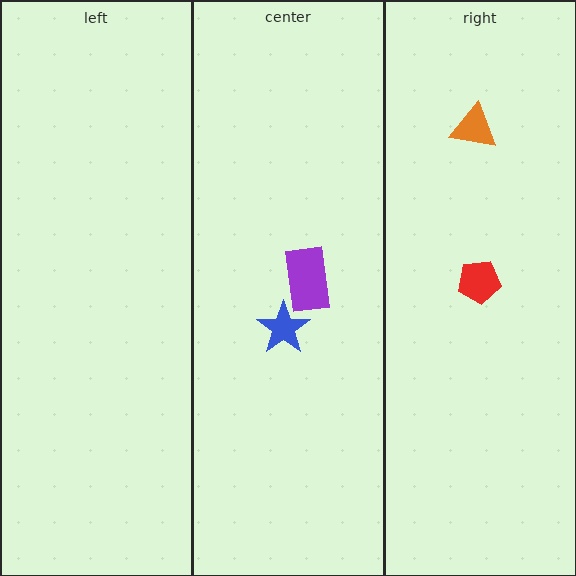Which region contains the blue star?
The center region.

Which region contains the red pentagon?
The right region.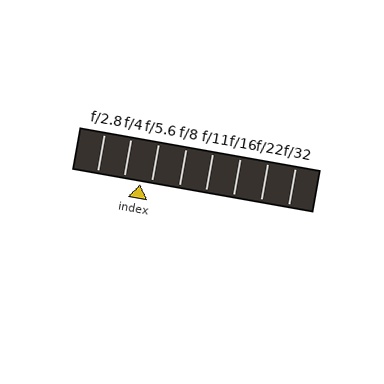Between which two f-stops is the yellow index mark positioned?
The index mark is between f/4 and f/5.6.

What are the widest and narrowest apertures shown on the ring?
The widest aperture shown is f/2.8 and the narrowest is f/32.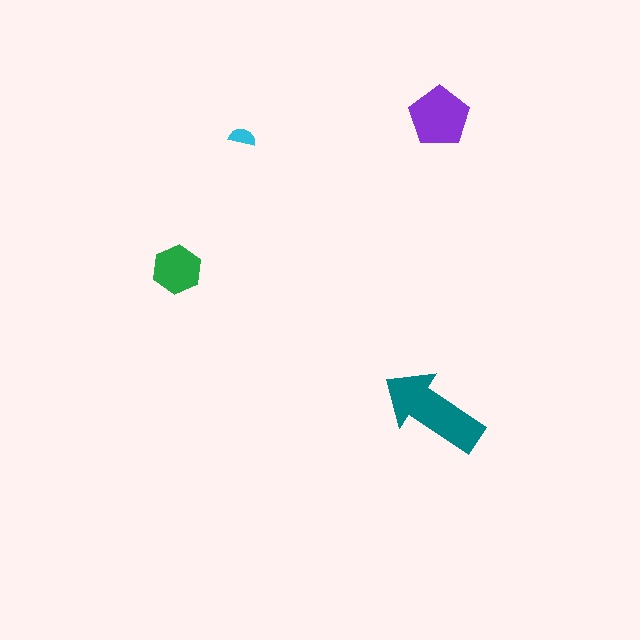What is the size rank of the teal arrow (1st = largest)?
1st.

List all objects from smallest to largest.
The cyan semicircle, the green hexagon, the purple pentagon, the teal arrow.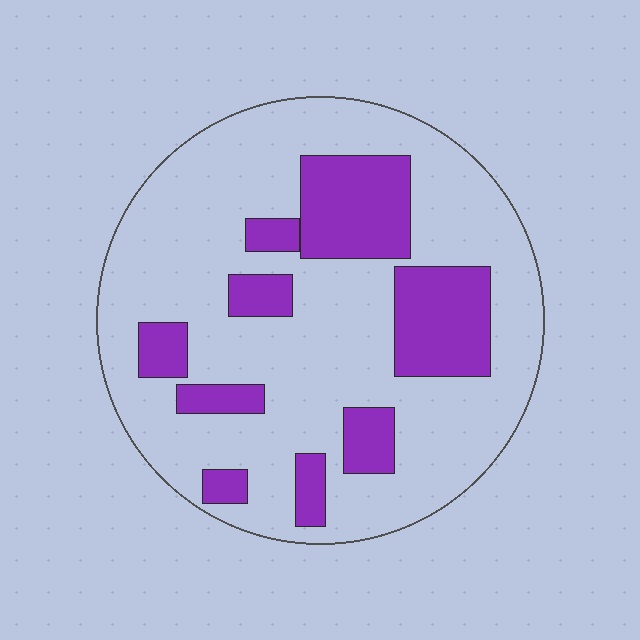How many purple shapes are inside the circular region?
9.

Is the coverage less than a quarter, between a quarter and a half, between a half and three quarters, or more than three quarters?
Between a quarter and a half.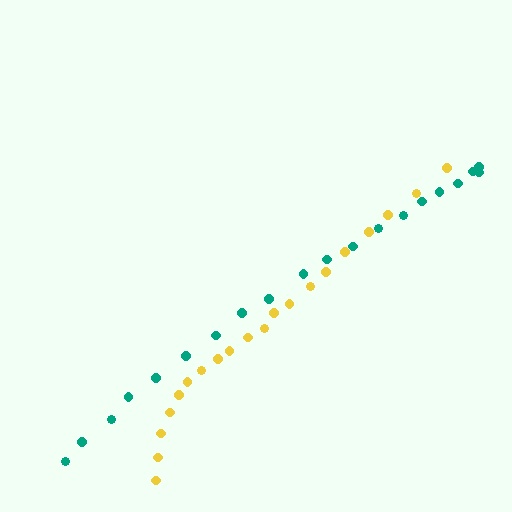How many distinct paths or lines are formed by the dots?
There are 2 distinct paths.